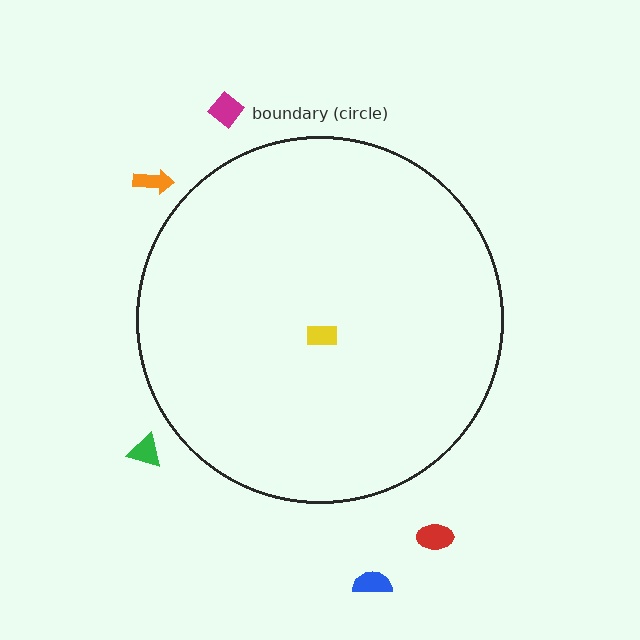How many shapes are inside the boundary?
1 inside, 5 outside.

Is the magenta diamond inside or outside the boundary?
Outside.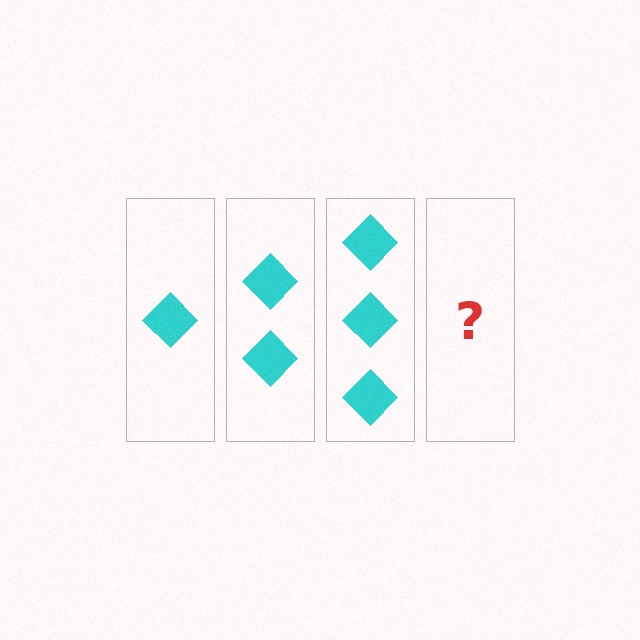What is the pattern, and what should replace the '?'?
The pattern is that each step adds one more diamond. The '?' should be 4 diamonds.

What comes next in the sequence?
The next element should be 4 diamonds.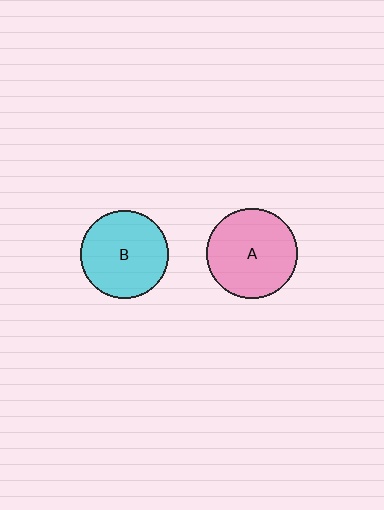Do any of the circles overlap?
No, none of the circles overlap.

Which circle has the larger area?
Circle A (pink).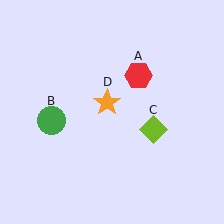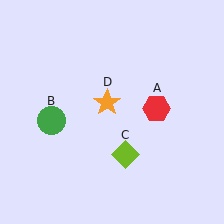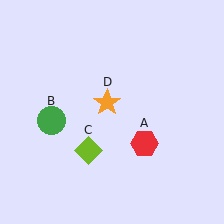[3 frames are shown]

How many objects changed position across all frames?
2 objects changed position: red hexagon (object A), lime diamond (object C).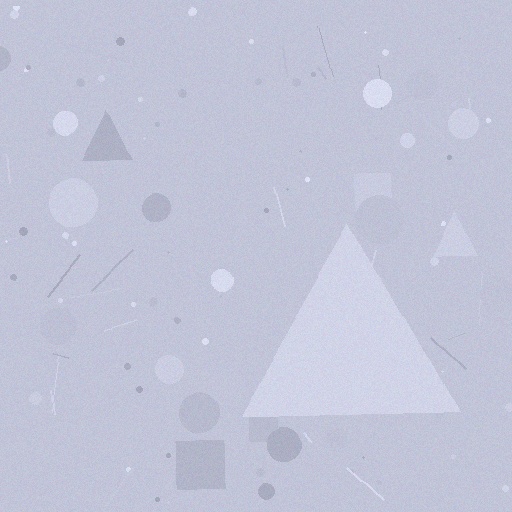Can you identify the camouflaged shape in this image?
The camouflaged shape is a triangle.